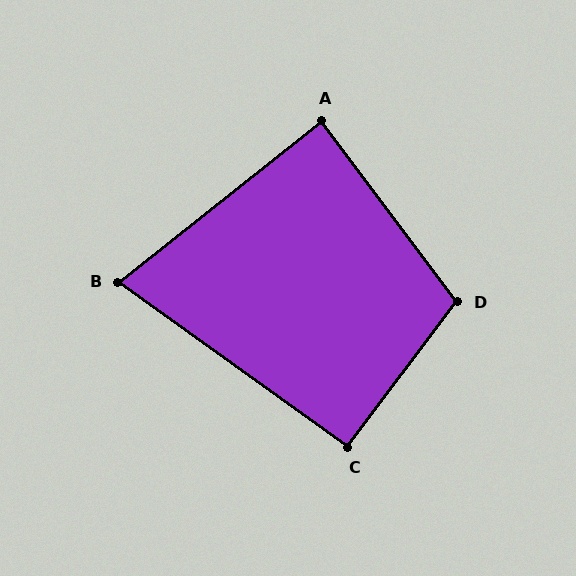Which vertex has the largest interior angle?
D, at approximately 106 degrees.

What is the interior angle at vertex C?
Approximately 91 degrees (approximately right).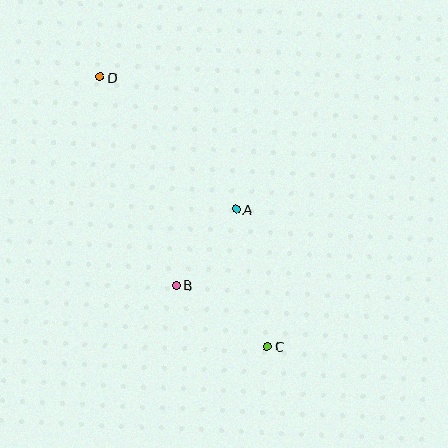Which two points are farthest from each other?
Points C and D are farthest from each other.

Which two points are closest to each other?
Points A and B are closest to each other.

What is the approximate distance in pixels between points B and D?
The distance between B and D is approximately 221 pixels.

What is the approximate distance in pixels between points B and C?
The distance between B and C is approximately 110 pixels.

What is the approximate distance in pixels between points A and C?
The distance between A and C is approximately 141 pixels.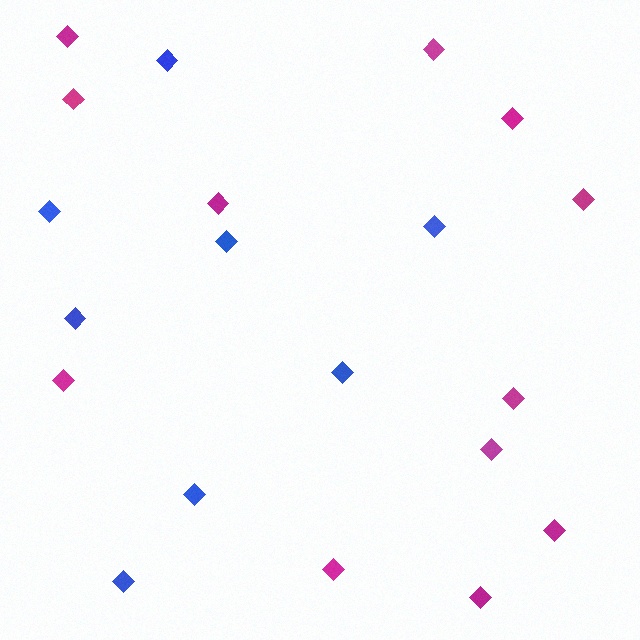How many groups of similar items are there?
There are 2 groups: one group of blue diamonds (8) and one group of magenta diamonds (12).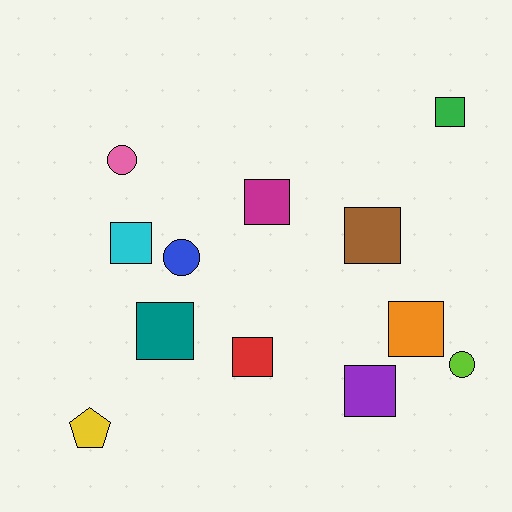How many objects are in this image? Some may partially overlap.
There are 12 objects.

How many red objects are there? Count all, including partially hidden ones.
There is 1 red object.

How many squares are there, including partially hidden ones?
There are 8 squares.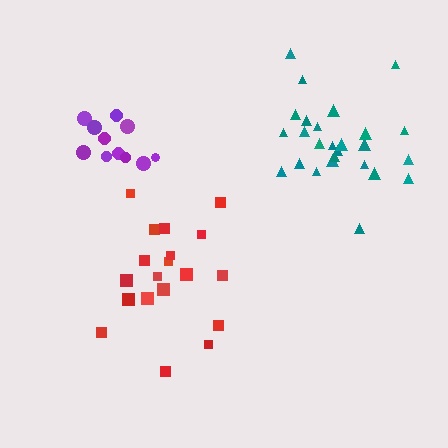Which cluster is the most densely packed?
Purple.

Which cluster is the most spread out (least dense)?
Red.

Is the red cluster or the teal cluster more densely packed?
Teal.